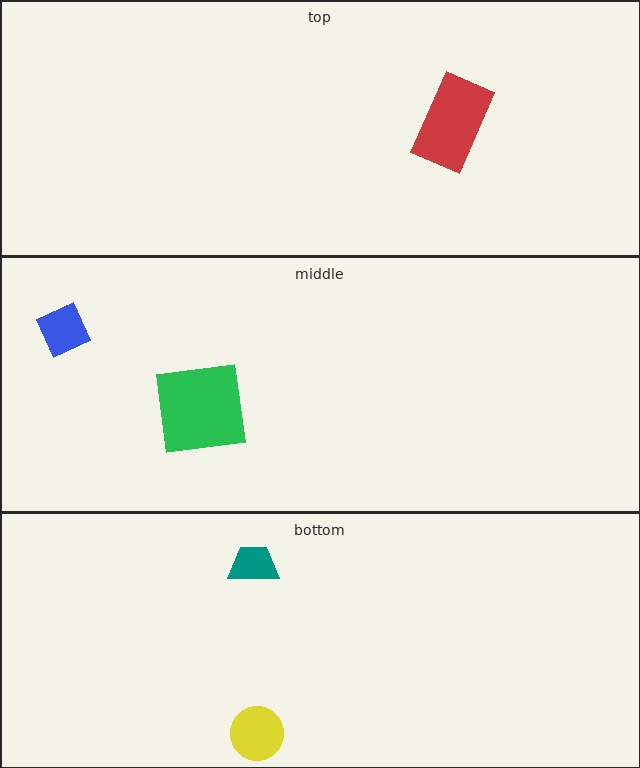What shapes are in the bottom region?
The yellow circle, the teal trapezoid.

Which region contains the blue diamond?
The middle region.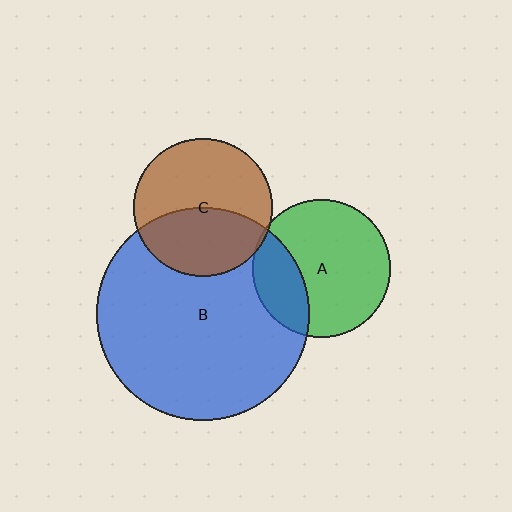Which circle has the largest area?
Circle B (blue).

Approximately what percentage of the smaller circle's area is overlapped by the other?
Approximately 5%.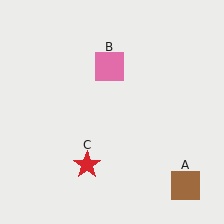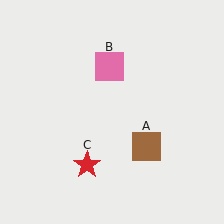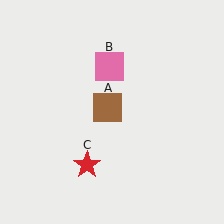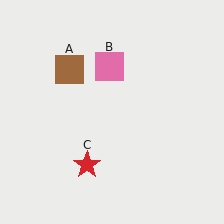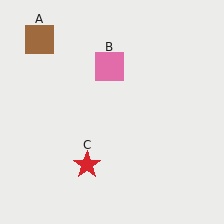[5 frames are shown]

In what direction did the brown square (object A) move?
The brown square (object A) moved up and to the left.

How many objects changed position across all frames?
1 object changed position: brown square (object A).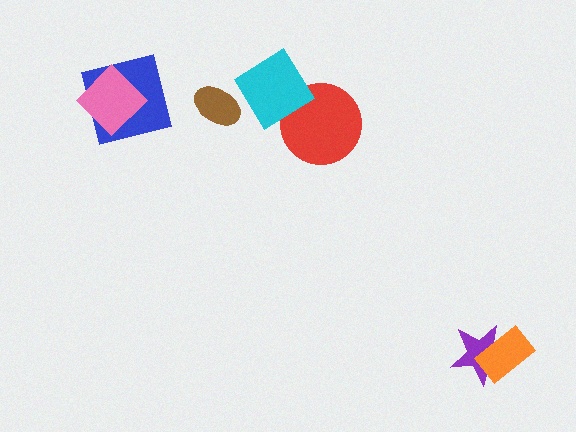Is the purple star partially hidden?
Yes, it is partially covered by another shape.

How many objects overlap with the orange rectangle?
1 object overlaps with the orange rectangle.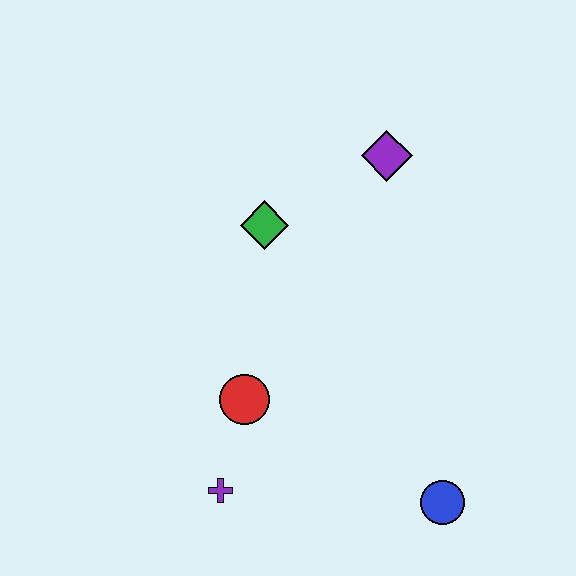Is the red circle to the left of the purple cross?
No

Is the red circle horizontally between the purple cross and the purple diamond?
Yes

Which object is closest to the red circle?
The purple cross is closest to the red circle.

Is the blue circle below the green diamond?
Yes